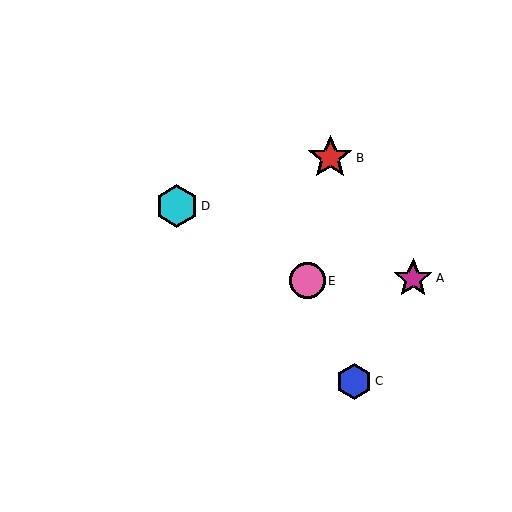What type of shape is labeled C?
Shape C is a blue hexagon.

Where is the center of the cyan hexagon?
The center of the cyan hexagon is at (177, 206).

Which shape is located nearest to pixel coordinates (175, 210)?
The cyan hexagon (labeled D) at (177, 206) is nearest to that location.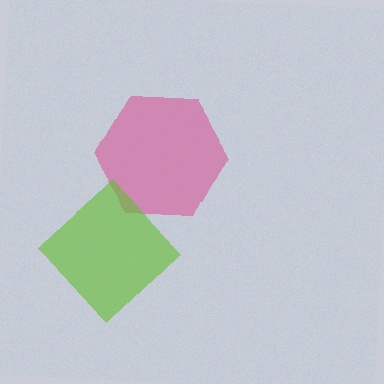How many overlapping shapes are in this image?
There are 2 overlapping shapes in the image.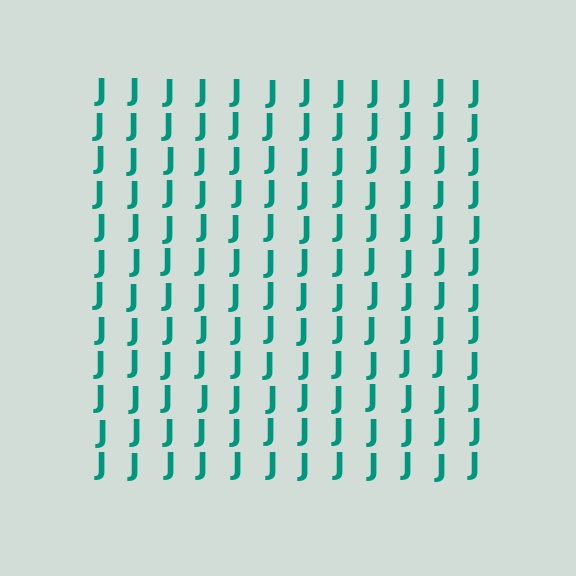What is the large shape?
The large shape is a square.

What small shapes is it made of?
It is made of small letter J's.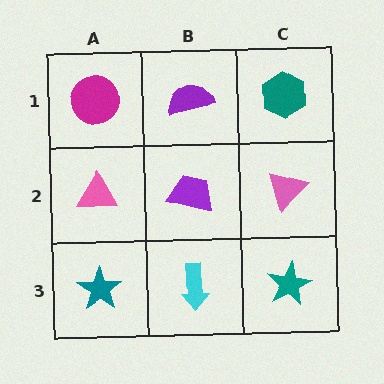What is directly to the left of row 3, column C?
A cyan arrow.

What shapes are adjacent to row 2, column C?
A teal hexagon (row 1, column C), a teal star (row 3, column C), a purple trapezoid (row 2, column B).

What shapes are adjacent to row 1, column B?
A purple trapezoid (row 2, column B), a magenta circle (row 1, column A), a teal hexagon (row 1, column C).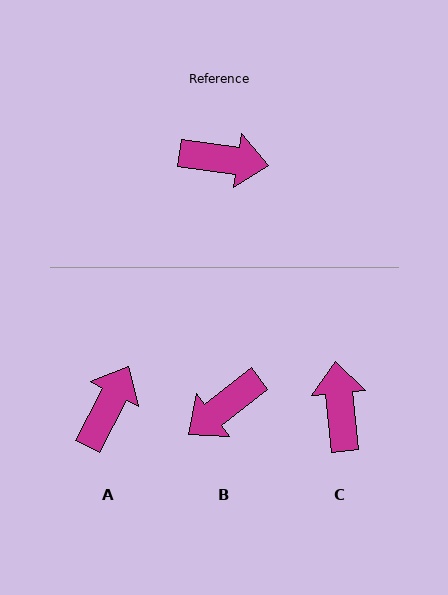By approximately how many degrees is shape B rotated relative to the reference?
Approximately 134 degrees clockwise.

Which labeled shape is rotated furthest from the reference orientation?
B, about 134 degrees away.